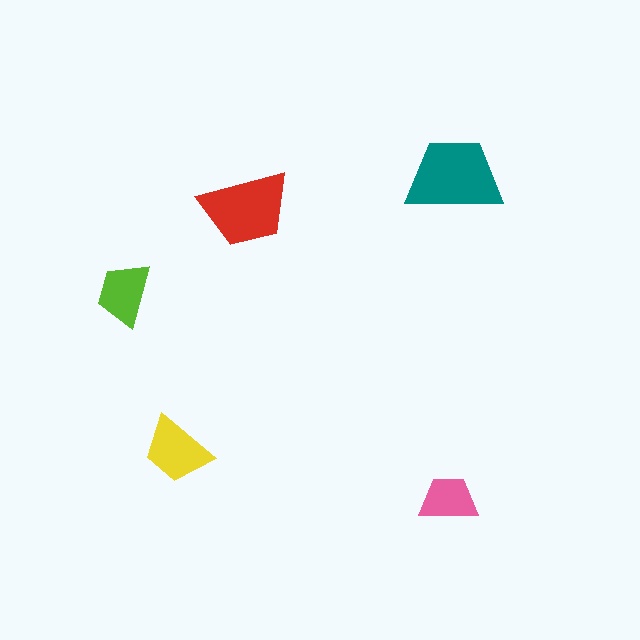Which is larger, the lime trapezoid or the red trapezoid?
The red one.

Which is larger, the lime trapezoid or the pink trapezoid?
The lime one.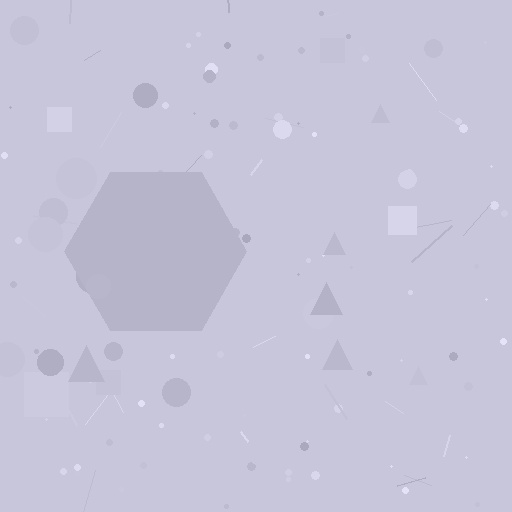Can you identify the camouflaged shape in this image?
The camouflaged shape is a hexagon.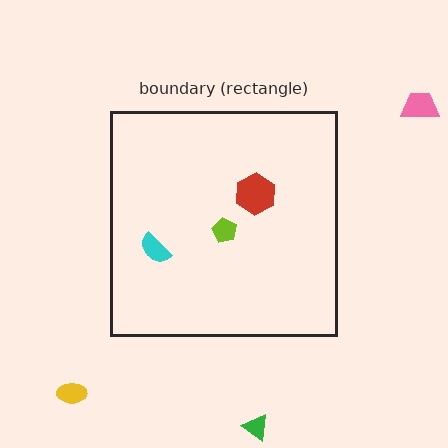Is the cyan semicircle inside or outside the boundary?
Inside.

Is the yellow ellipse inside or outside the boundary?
Outside.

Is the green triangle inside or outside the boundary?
Outside.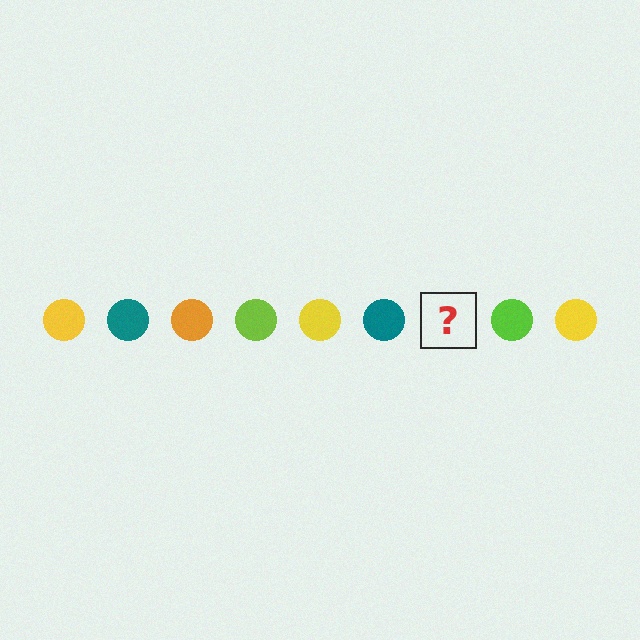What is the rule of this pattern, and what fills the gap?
The rule is that the pattern cycles through yellow, teal, orange, lime circles. The gap should be filled with an orange circle.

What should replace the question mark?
The question mark should be replaced with an orange circle.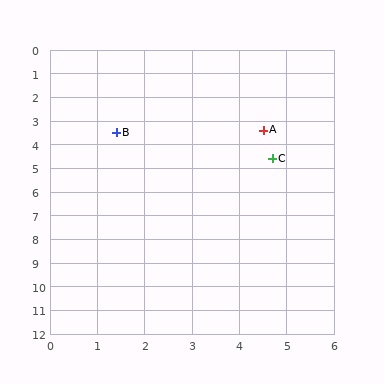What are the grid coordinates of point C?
Point C is at approximately (4.7, 4.6).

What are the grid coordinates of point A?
Point A is at approximately (4.5, 3.4).